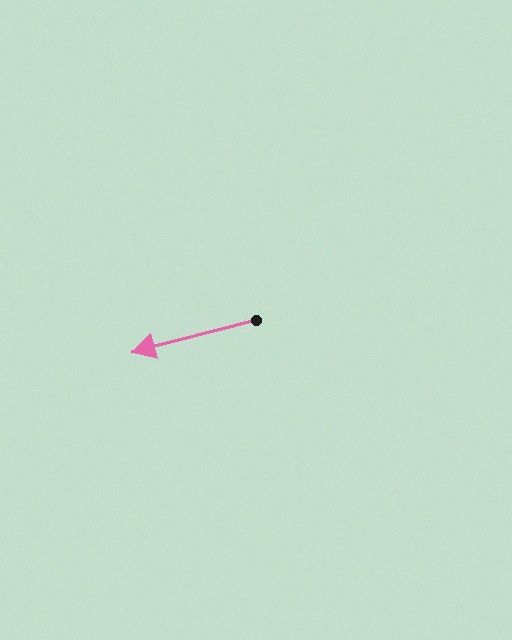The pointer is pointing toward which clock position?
Roughly 9 o'clock.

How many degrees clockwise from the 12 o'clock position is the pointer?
Approximately 255 degrees.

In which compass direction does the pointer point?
West.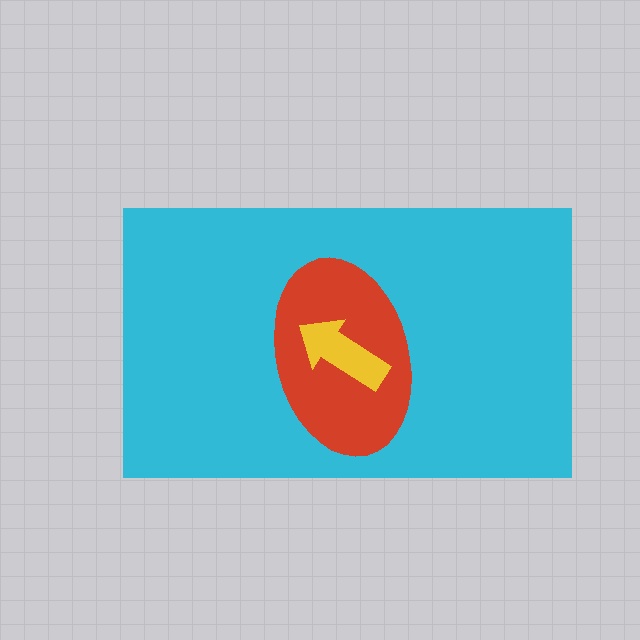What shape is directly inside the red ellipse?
The yellow arrow.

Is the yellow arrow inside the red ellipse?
Yes.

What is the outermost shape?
The cyan rectangle.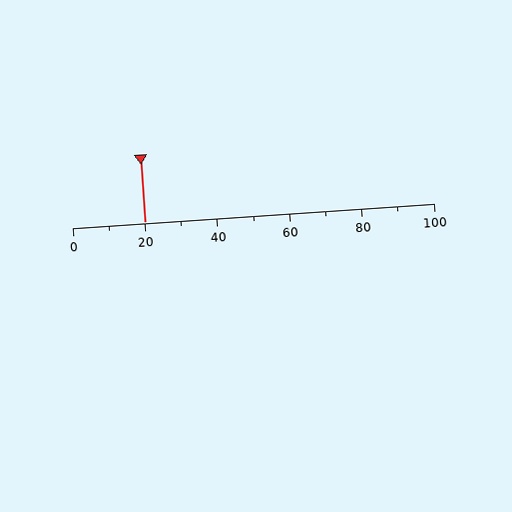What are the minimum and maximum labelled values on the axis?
The axis runs from 0 to 100.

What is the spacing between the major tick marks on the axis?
The major ticks are spaced 20 apart.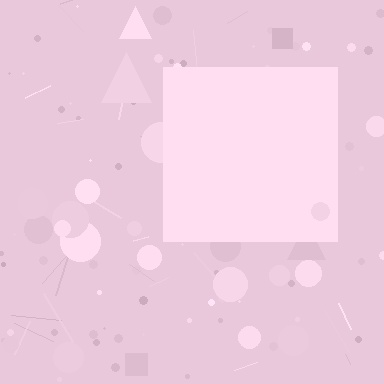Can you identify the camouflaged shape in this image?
The camouflaged shape is a square.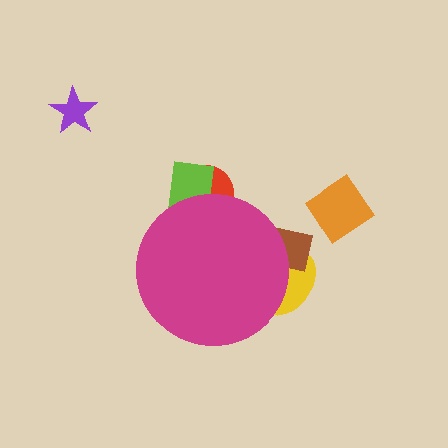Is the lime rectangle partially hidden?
Yes, the lime rectangle is partially hidden behind the magenta circle.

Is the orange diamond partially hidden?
No, the orange diamond is fully visible.